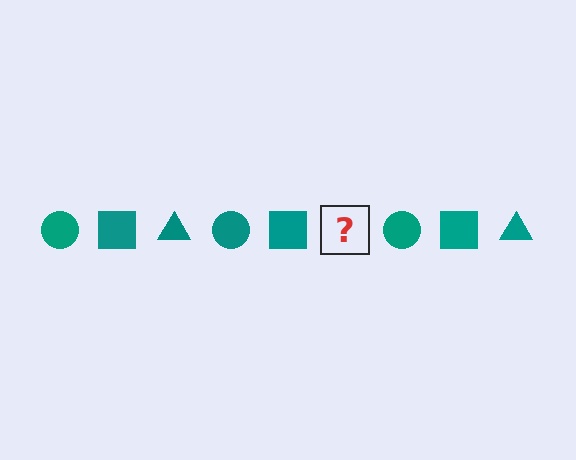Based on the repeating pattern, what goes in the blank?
The blank should be a teal triangle.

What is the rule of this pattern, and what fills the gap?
The rule is that the pattern cycles through circle, square, triangle shapes in teal. The gap should be filled with a teal triangle.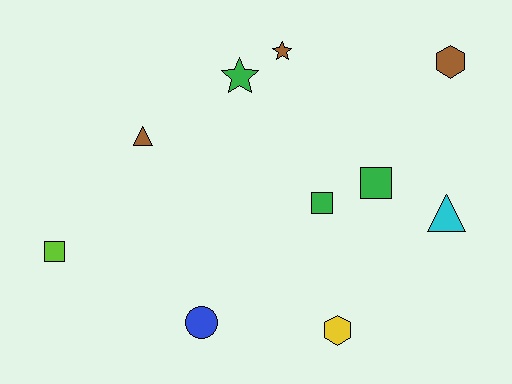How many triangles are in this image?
There are 2 triangles.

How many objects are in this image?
There are 10 objects.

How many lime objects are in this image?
There is 1 lime object.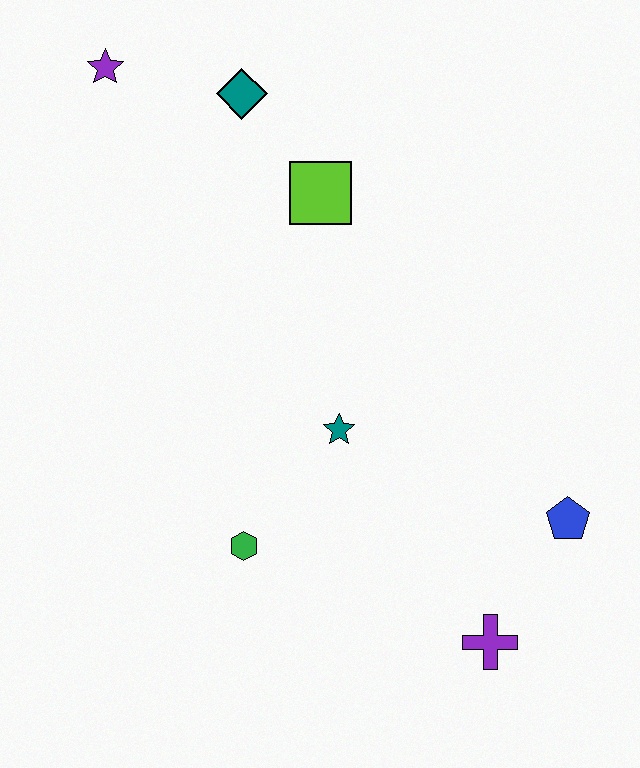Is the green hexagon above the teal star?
No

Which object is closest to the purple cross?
The blue pentagon is closest to the purple cross.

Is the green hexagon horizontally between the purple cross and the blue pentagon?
No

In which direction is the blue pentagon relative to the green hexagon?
The blue pentagon is to the right of the green hexagon.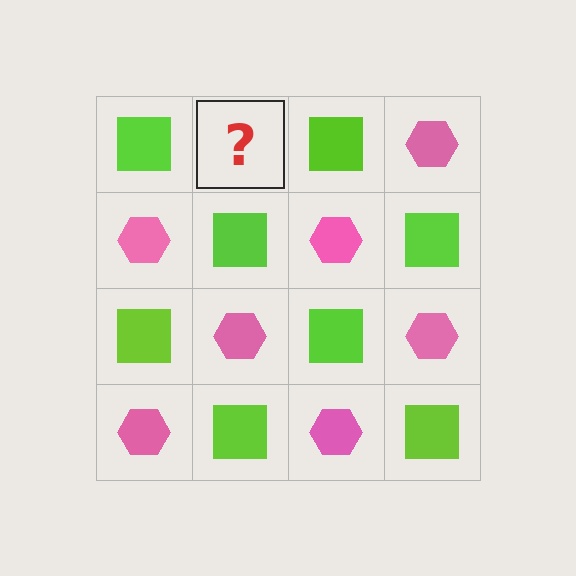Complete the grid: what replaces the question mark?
The question mark should be replaced with a pink hexagon.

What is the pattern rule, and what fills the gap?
The rule is that it alternates lime square and pink hexagon in a checkerboard pattern. The gap should be filled with a pink hexagon.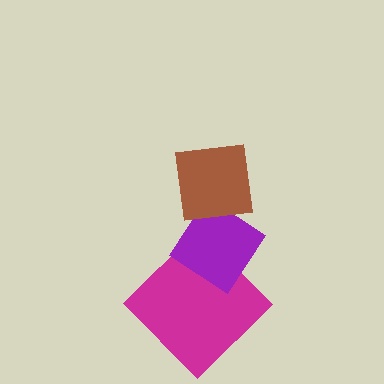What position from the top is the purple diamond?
The purple diamond is 2nd from the top.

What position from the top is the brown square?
The brown square is 1st from the top.